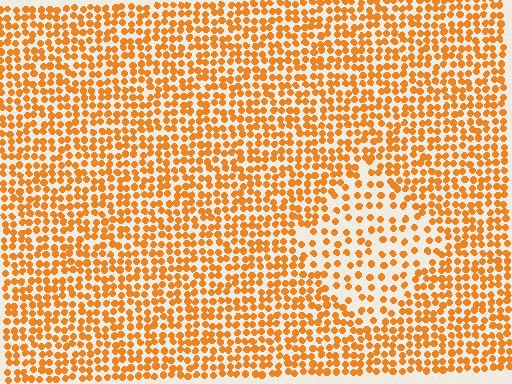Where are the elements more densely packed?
The elements are more densely packed outside the diamond boundary.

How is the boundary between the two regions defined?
The boundary is defined by a change in element density (approximately 1.9x ratio). All elements are the same color, size, and shape.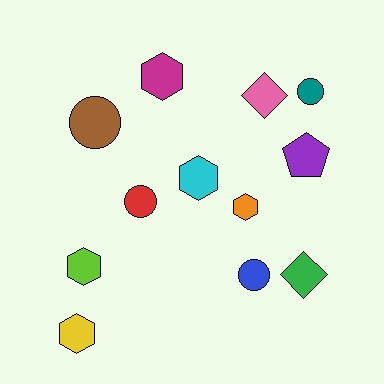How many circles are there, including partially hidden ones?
There are 4 circles.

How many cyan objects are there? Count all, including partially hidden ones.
There is 1 cyan object.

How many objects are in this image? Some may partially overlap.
There are 12 objects.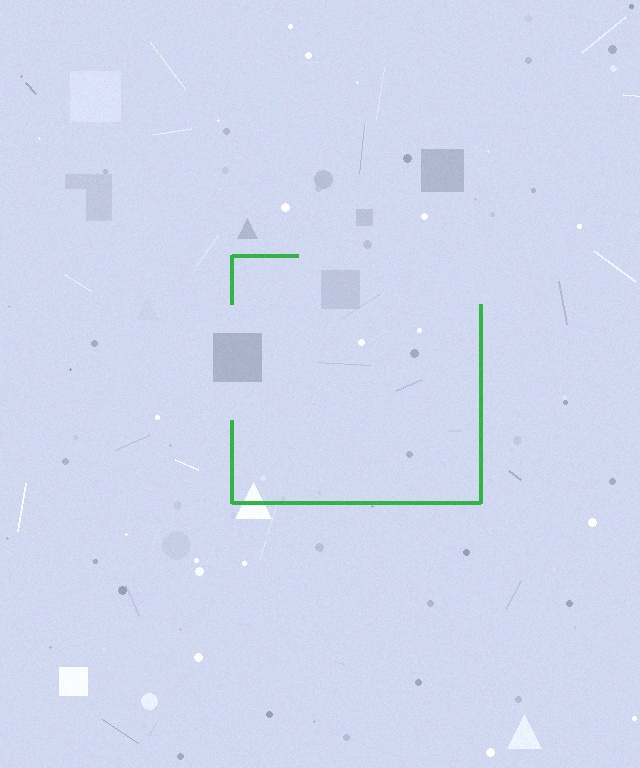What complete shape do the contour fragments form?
The contour fragments form a square.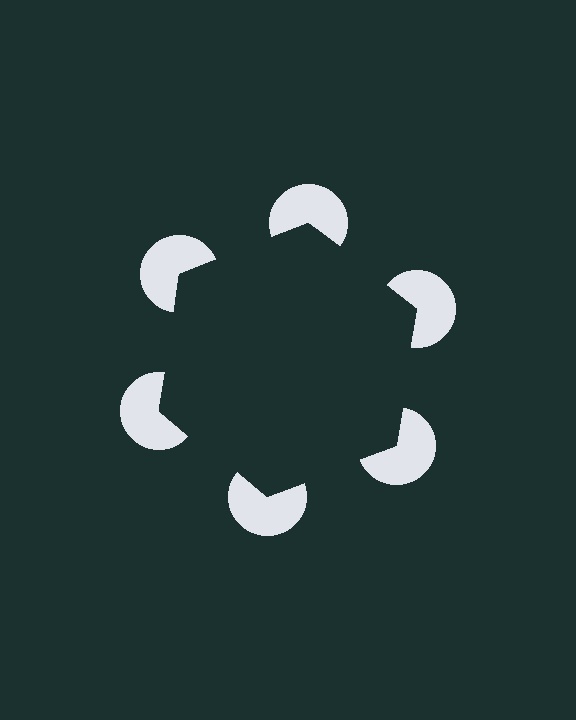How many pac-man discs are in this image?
There are 6 — one at each vertex of the illusory hexagon.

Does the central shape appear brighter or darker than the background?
It typically appears slightly darker than the background, even though no actual brightness change is drawn.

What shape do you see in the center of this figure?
An illusory hexagon — its edges are inferred from the aligned wedge cuts in the pac-man discs, not physically drawn.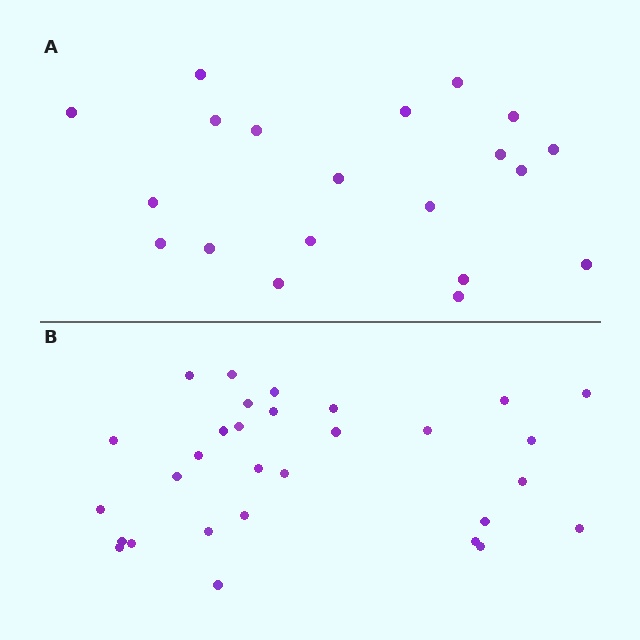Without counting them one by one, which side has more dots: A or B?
Region B (the bottom region) has more dots.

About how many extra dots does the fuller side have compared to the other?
Region B has roughly 10 or so more dots than region A.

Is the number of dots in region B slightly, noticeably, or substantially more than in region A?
Region B has substantially more. The ratio is roughly 1.5 to 1.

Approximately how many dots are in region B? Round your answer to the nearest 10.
About 30 dots.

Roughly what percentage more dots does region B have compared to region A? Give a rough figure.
About 50% more.